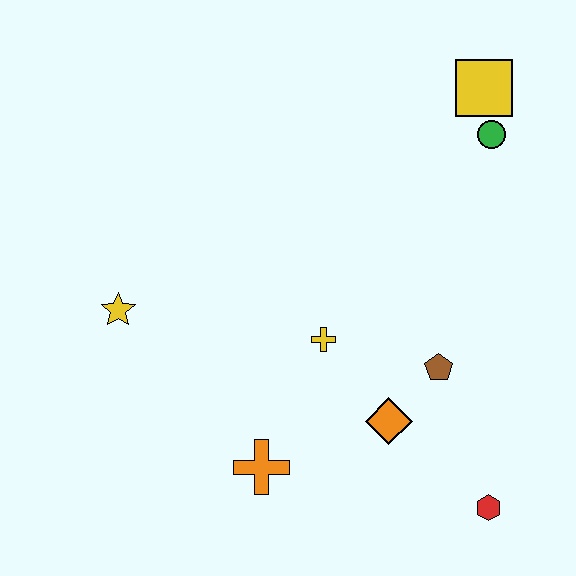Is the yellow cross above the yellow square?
No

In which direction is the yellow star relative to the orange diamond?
The yellow star is to the left of the orange diamond.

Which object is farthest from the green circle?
The yellow star is farthest from the green circle.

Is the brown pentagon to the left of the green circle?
Yes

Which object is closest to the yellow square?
The green circle is closest to the yellow square.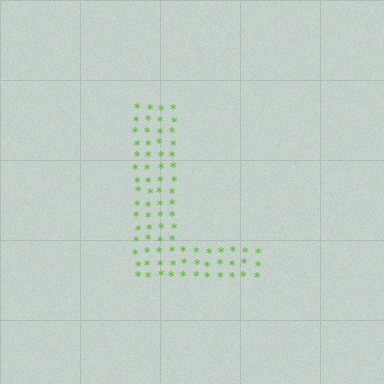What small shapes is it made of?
It is made of small asterisks.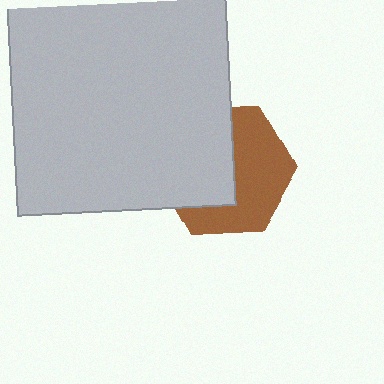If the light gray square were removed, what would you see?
You would see the complete brown hexagon.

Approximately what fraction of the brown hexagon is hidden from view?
Roughly 48% of the brown hexagon is hidden behind the light gray square.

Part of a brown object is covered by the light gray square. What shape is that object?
It is a hexagon.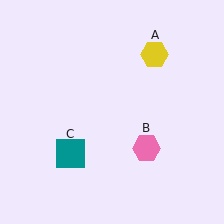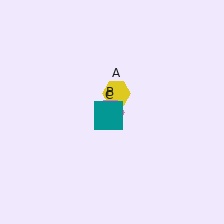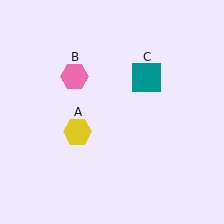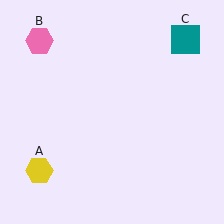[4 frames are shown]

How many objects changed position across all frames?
3 objects changed position: yellow hexagon (object A), pink hexagon (object B), teal square (object C).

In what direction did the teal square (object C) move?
The teal square (object C) moved up and to the right.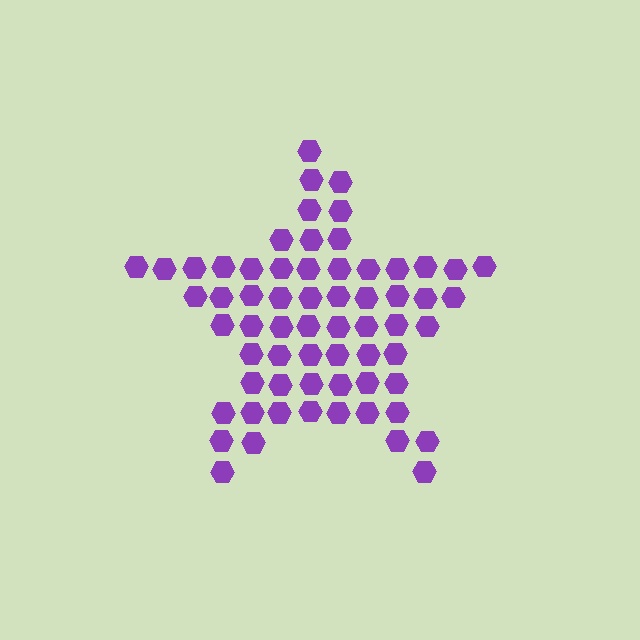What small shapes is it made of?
It is made of small hexagons.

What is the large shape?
The large shape is a star.